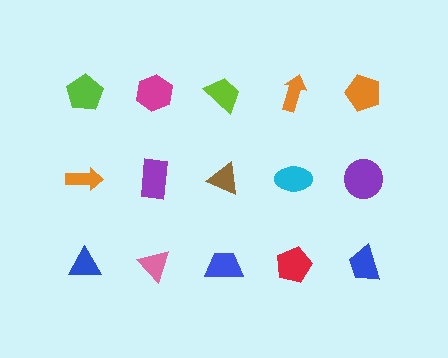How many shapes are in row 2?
5 shapes.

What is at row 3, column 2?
A pink triangle.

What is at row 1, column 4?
An orange arrow.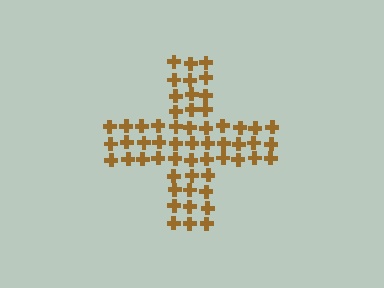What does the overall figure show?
The overall figure shows a cross.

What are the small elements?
The small elements are crosses.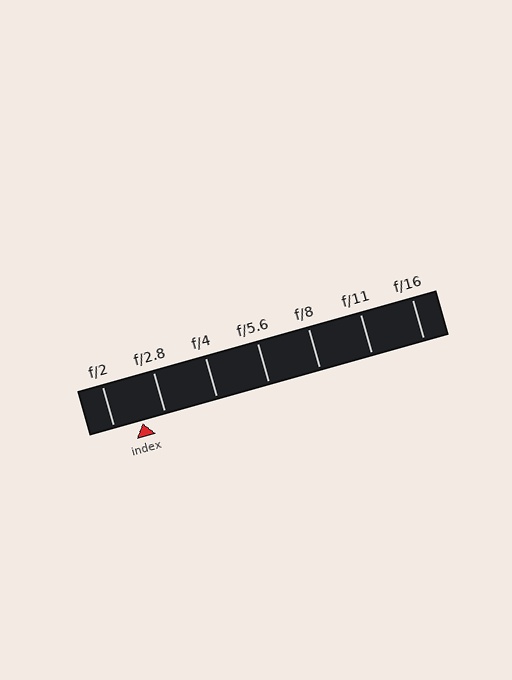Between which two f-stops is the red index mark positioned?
The index mark is between f/2 and f/2.8.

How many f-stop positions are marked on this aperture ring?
There are 7 f-stop positions marked.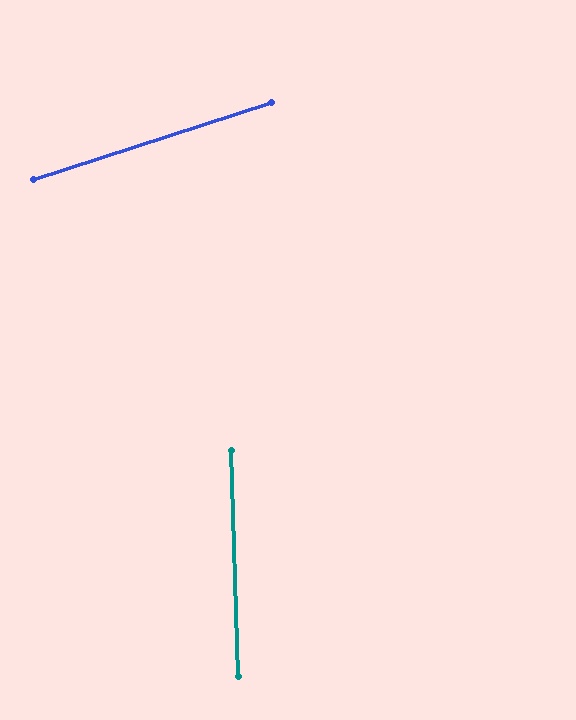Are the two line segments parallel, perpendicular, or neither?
Neither parallel nor perpendicular — they differ by about 74°.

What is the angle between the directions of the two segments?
Approximately 74 degrees.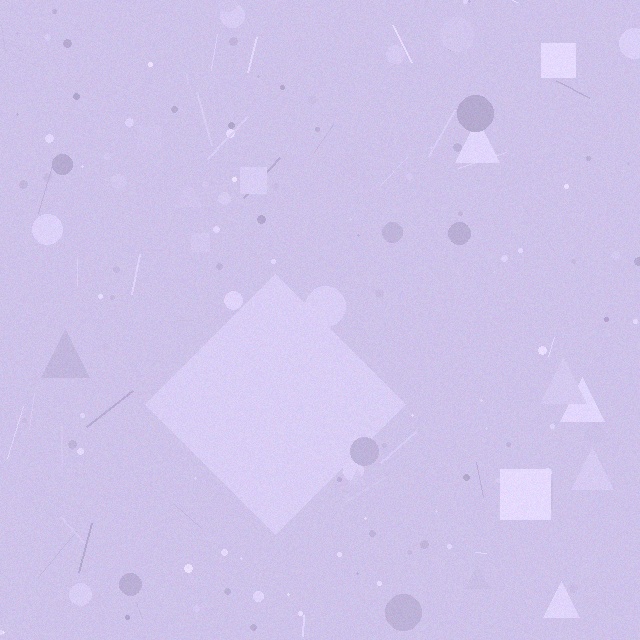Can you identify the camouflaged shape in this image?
The camouflaged shape is a diamond.